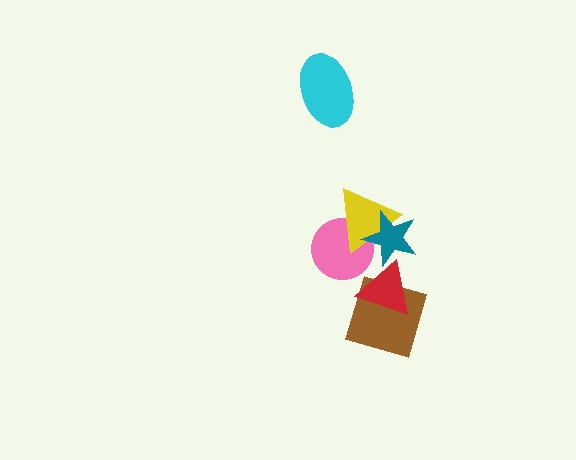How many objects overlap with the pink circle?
2 objects overlap with the pink circle.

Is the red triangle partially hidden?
No, no other shape covers it.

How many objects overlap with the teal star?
3 objects overlap with the teal star.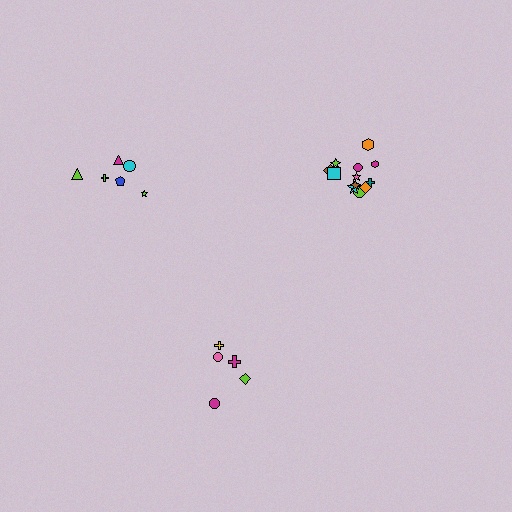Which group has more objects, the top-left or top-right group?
The top-right group.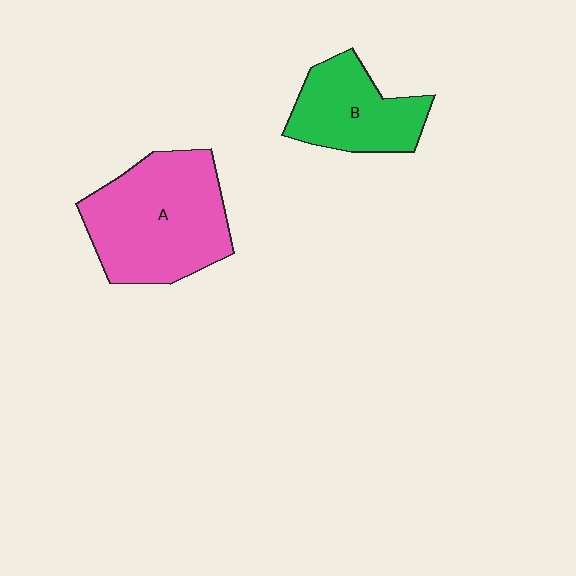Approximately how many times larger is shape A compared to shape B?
Approximately 1.6 times.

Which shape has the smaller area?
Shape B (green).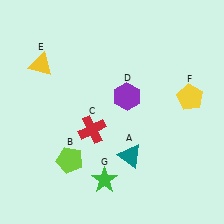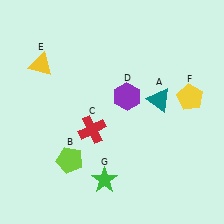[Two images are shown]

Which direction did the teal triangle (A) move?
The teal triangle (A) moved up.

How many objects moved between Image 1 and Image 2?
1 object moved between the two images.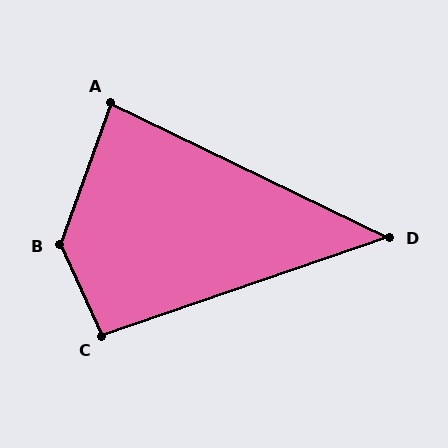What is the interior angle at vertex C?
Approximately 96 degrees (obtuse).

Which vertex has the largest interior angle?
B, at approximately 135 degrees.